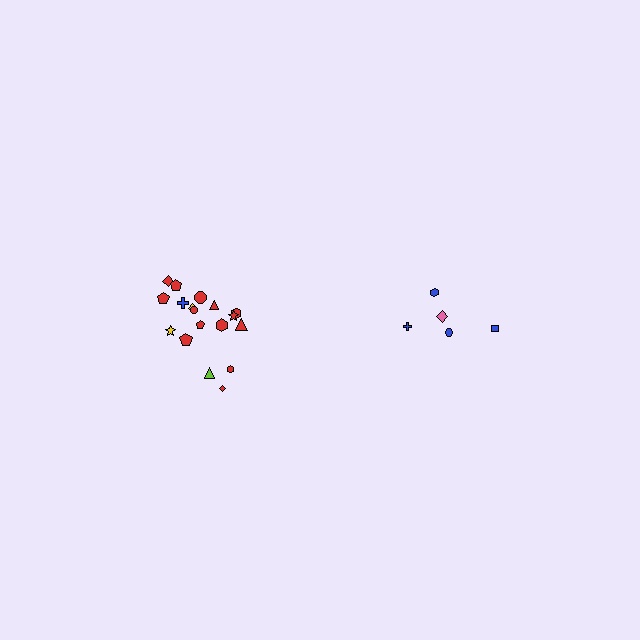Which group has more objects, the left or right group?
The left group.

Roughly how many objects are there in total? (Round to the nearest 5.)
Roughly 25 objects in total.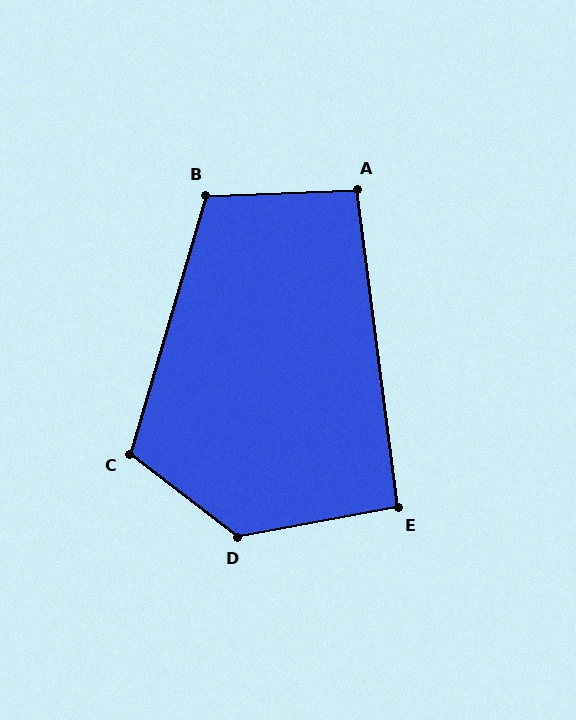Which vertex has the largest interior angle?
D, at approximately 132 degrees.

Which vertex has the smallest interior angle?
E, at approximately 93 degrees.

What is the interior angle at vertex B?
Approximately 108 degrees (obtuse).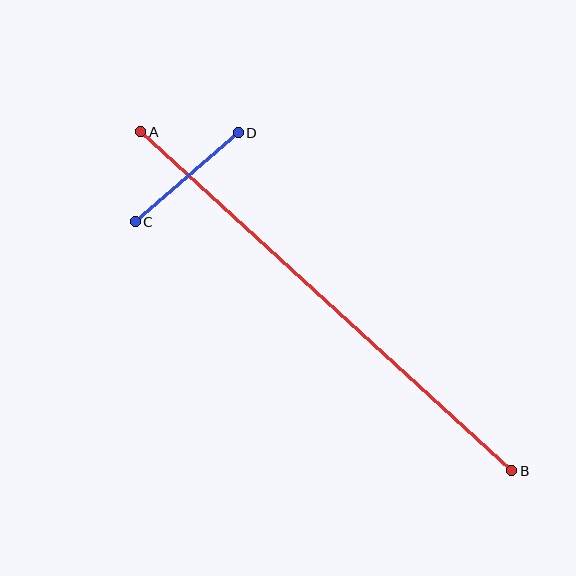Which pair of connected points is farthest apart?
Points A and B are farthest apart.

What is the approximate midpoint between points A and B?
The midpoint is at approximately (326, 301) pixels.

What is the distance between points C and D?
The distance is approximately 136 pixels.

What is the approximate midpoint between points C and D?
The midpoint is at approximately (187, 177) pixels.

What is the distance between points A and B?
The distance is approximately 503 pixels.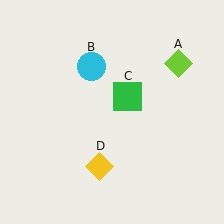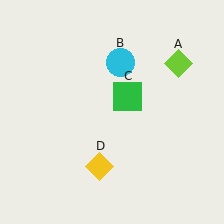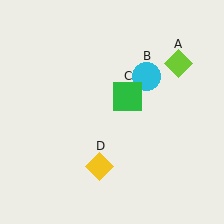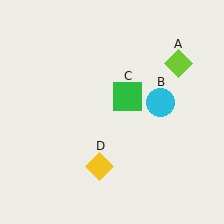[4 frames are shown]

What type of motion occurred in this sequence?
The cyan circle (object B) rotated clockwise around the center of the scene.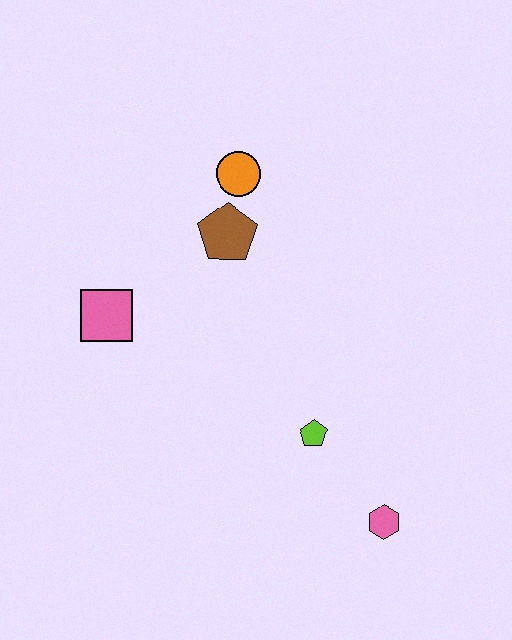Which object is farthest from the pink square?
The pink hexagon is farthest from the pink square.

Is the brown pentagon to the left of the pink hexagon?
Yes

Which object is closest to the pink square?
The brown pentagon is closest to the pink square.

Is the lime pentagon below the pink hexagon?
No